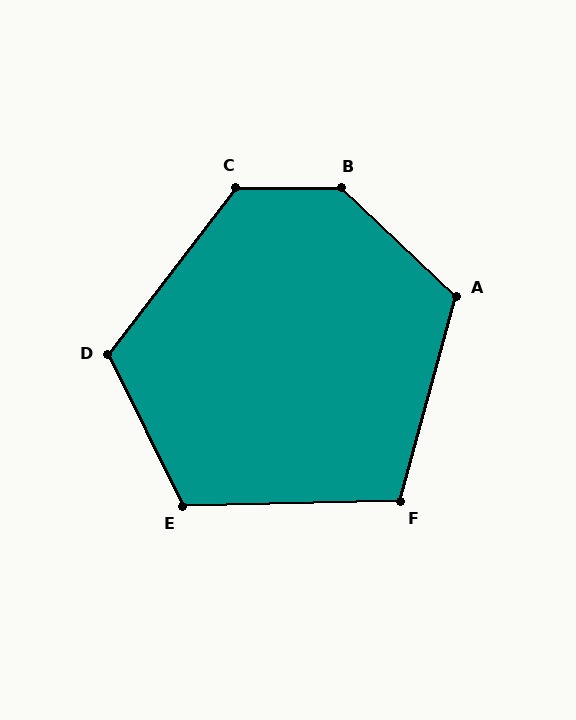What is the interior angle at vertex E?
Approximately 115 degrees (obtuse).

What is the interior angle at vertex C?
Approximately 127 degrees (obtuse).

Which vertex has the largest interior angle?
B, at approximately 137 degrees.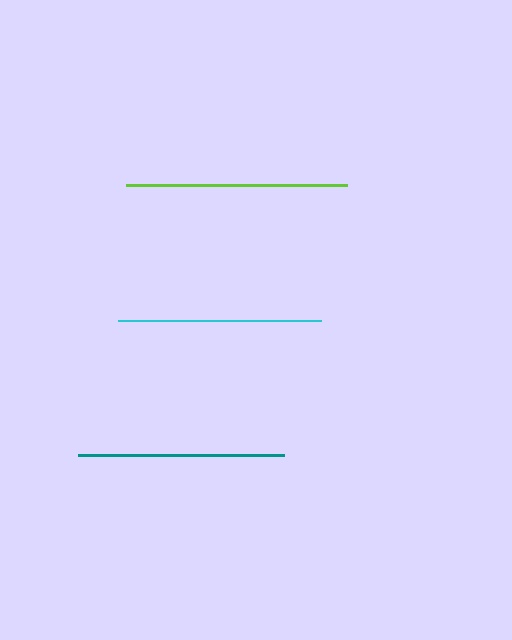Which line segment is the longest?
The lime line is the longest at approximately 222 pixels.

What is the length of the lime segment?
The lime segment is approximately 222 pixels long.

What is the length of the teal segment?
The teal segment is approximately 206 pixels long.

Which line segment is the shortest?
The cyan line is the shortest at approximately 202 pixels.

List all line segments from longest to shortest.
From longest to shortest: lime, teal, cyan.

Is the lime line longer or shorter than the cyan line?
The lime line is longer than the cyan line.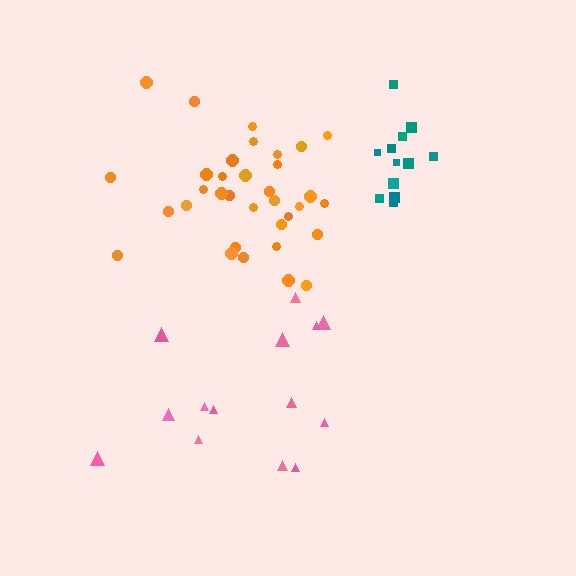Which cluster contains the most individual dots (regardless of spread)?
Orange (34).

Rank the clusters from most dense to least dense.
teal, orange, pink.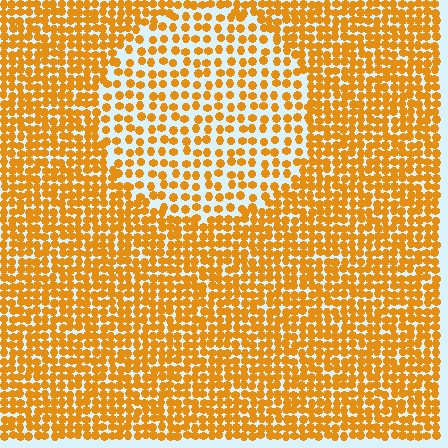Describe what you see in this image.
The image contains small orange elements arranged at two different densities. A circle-shaped region is visible where the elements are less densely packed than the surrounding area.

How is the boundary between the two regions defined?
The boundary is defined by a change in element density (approximately 1.8x ratio). All elements are the same color, size, and shape.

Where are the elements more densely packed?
The elements are more densely packed outside the circle boundary.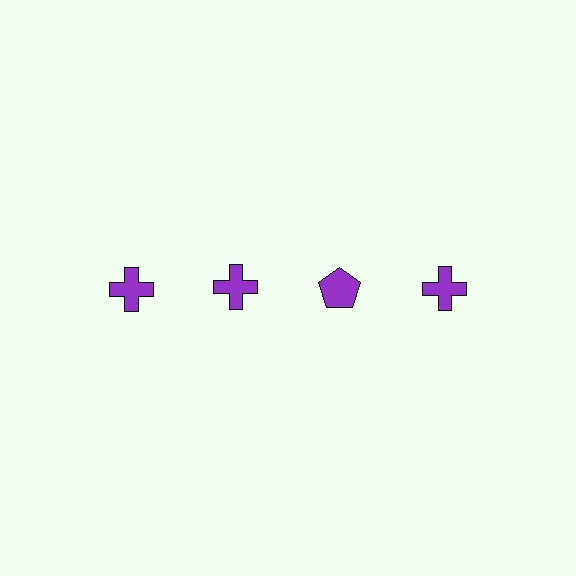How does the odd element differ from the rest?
It has a different shape: pentagon instead of cross.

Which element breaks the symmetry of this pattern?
The purple pentagon in the top row, center column breaks the symmetry. All other shapes are purple crosses.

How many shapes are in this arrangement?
There are 4 shapes arranged in a grid pattern.